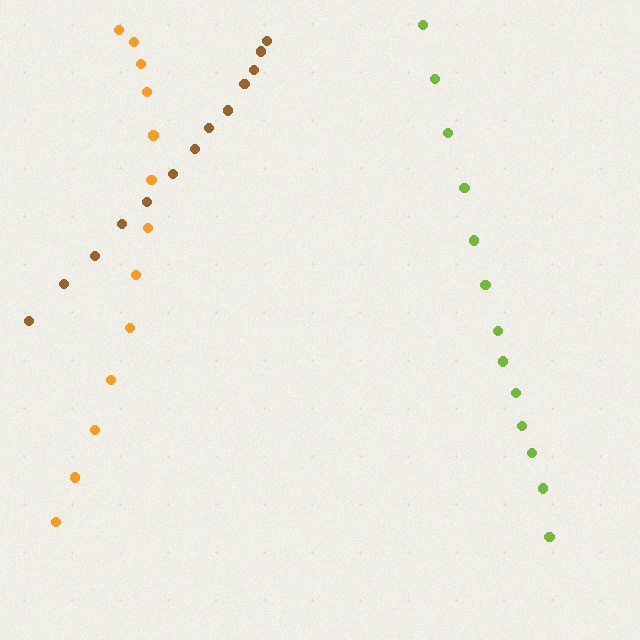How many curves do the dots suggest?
There are 3 distinct paths.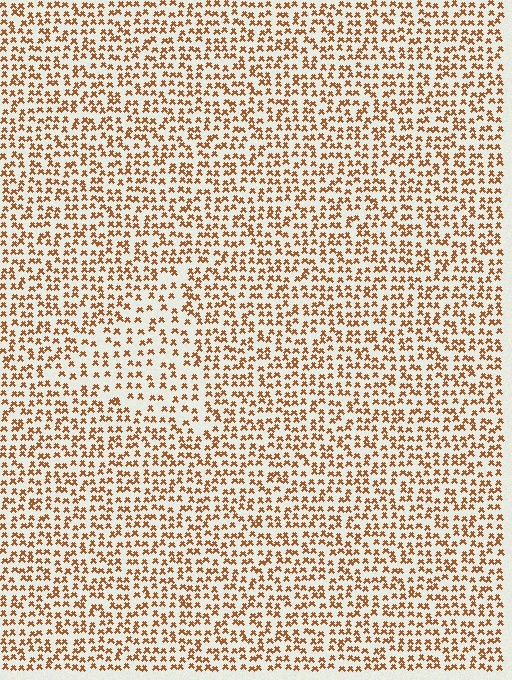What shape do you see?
I see a triangle.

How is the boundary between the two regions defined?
The boundary is defined by a change in element density (approximately 1.6x ratio). All elements are the same color, size, and shape.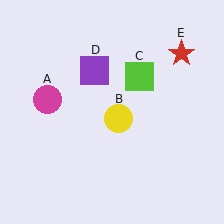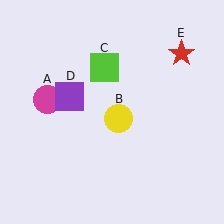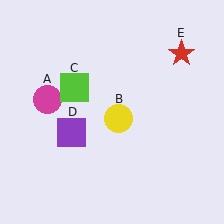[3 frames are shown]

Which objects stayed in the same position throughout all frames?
Magenta circle (object A) and yellow circle (object B) and red star (object E) remained stationary.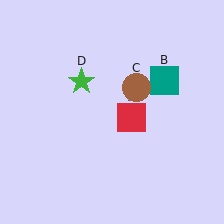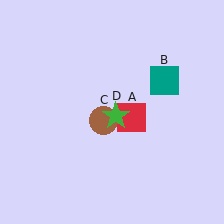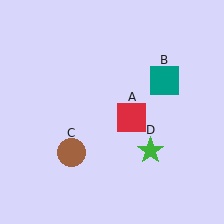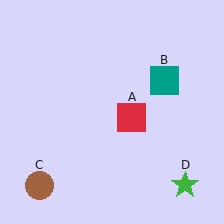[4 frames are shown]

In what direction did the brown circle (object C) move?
The brown circle (object C) moved down and to the left.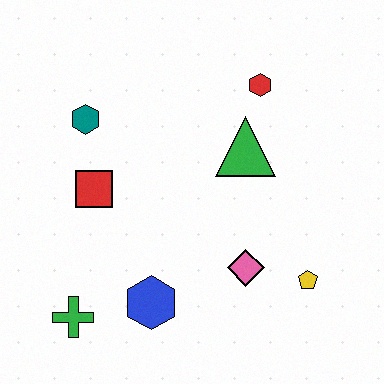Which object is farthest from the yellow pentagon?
The teal hexagon is farthest from the yellow pentagon.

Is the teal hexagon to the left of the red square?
Yes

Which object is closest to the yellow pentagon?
The pink diamond is closest to the yellow pentagon.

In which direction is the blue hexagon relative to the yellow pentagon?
The blue hexagon is to the left of the yellow pentagon.